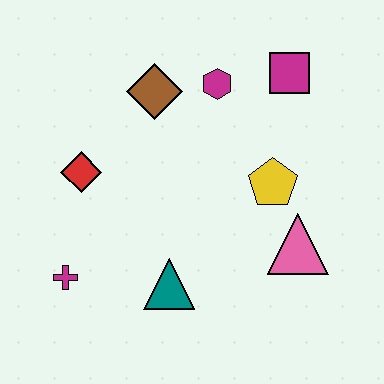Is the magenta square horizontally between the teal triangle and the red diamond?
No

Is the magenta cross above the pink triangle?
No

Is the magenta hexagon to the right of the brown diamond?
Yes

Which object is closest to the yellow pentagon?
The pink triangle is closest to the yellow pentagon.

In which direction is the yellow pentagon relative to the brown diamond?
The yellow pentagon is to the right of the brown diamond.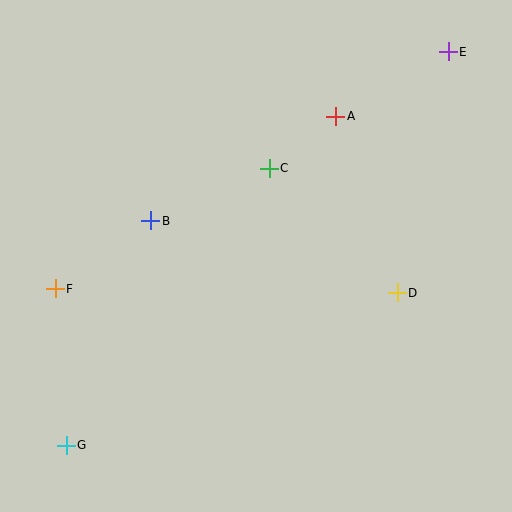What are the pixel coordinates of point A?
Point A is at (336, 116).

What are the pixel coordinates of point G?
Point G is at (66, 445).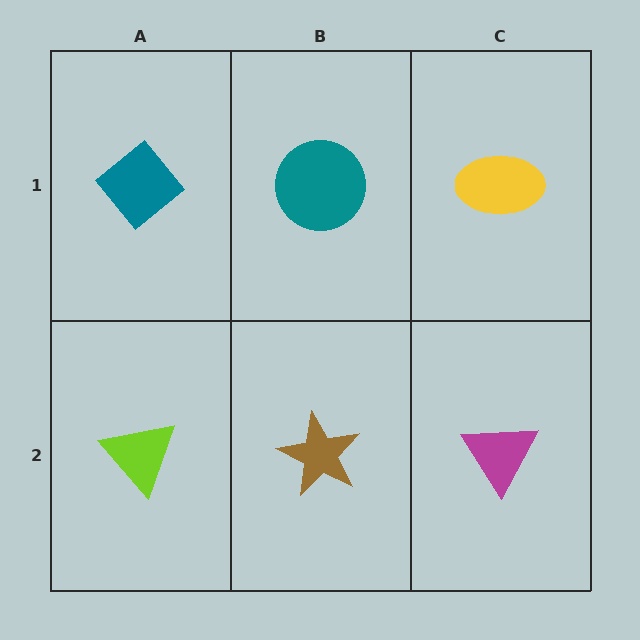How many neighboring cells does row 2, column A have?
2.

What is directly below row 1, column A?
A lime triangle.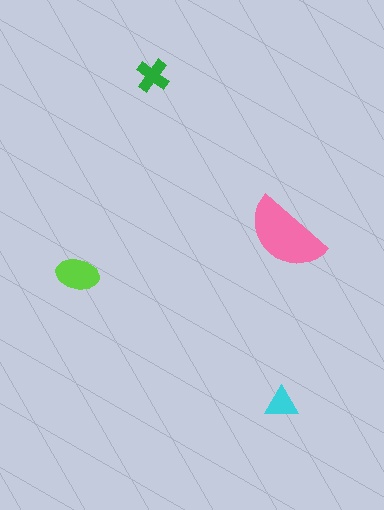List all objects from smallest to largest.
The cyan triangle, the green cross, the lime ellipse, the pink semicircle.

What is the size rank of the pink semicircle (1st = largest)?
1st.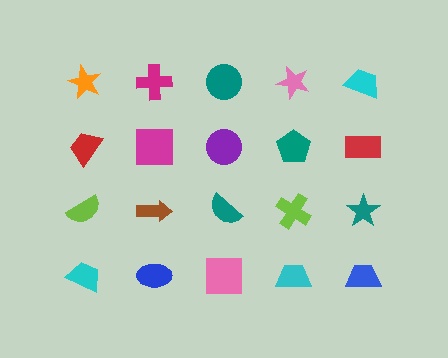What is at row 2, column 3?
A purple circle.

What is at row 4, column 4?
A cyan trapezoid.